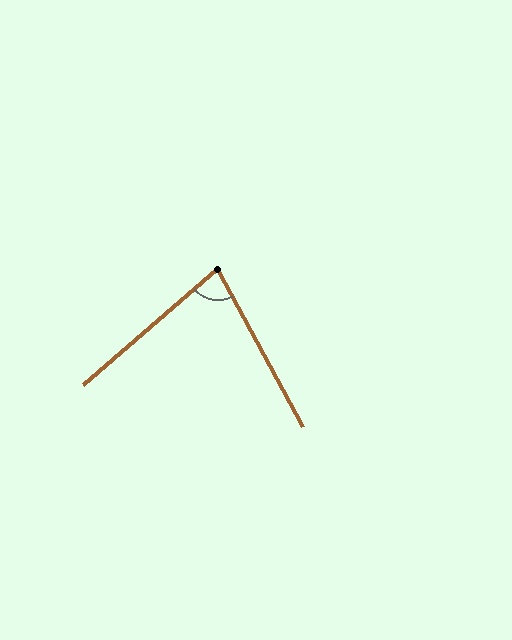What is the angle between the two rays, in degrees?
Approximately 77 degrees.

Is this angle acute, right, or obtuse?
It is acute.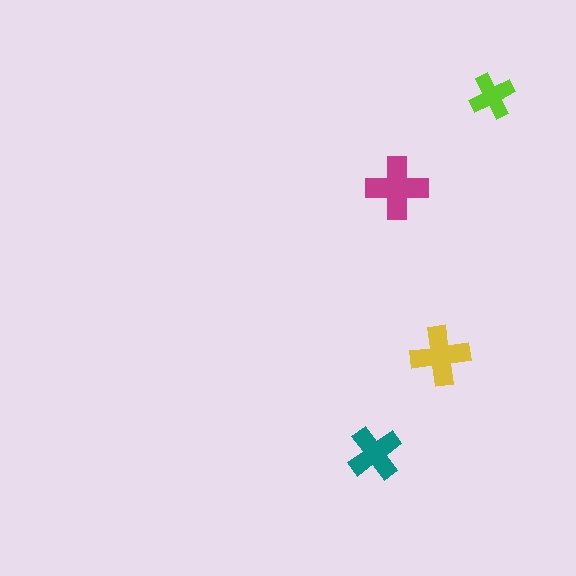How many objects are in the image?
There are 4 objects in the image.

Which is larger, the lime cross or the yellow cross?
The yellow one.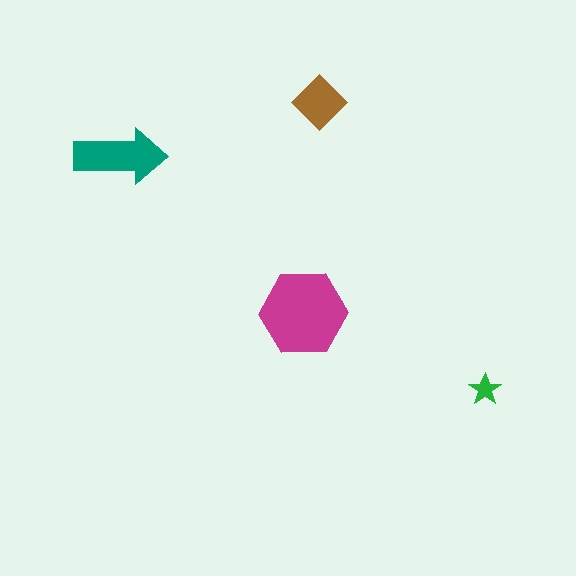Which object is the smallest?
The green star.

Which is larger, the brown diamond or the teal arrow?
The teal arrow.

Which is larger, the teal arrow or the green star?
The teal arrow.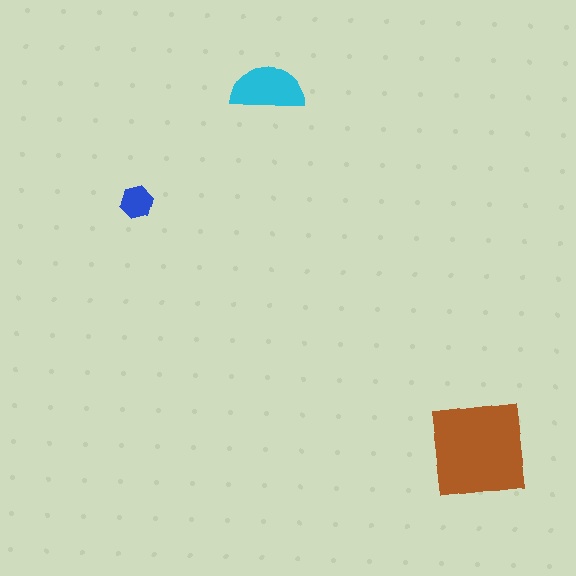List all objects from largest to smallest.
The brown square, the cyan semicircle, the blue hexagon.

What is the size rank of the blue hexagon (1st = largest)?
3rd.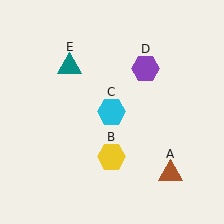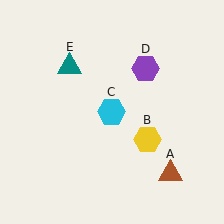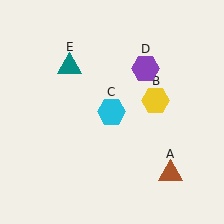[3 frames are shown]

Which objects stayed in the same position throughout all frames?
Brown triangle (object A) and cyan hexagon (object C) and purple hexagon (object D) and teal triangle (object E) remained stationary.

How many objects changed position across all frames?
1 object changed position: yellow hexagon (object B).